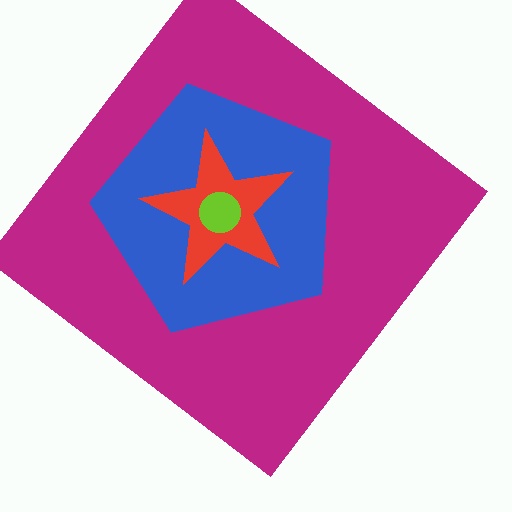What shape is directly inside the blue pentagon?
The red star.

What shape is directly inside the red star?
The lime circle.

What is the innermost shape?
The lime circle.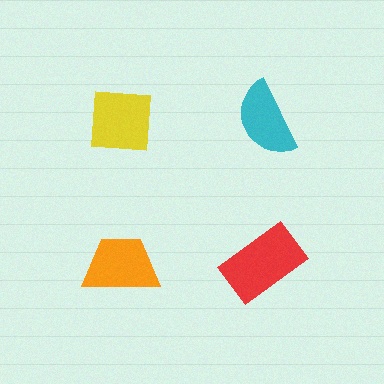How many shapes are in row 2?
2 shapes.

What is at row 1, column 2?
A cyan semicircle.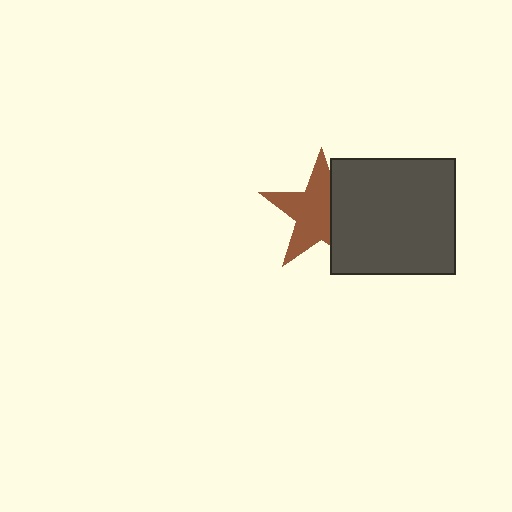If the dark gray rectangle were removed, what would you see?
You would see the complete brown star.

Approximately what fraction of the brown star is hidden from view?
Roughly 37% of the brown star is hidden behind the dark gray rectangle.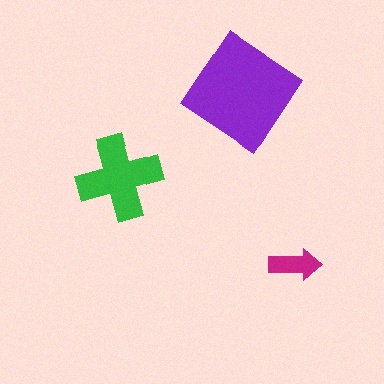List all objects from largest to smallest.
The purple diamond, the green cross, the magenta arrow.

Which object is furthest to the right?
The magenta arrow is rightmost.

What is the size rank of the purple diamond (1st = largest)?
1st.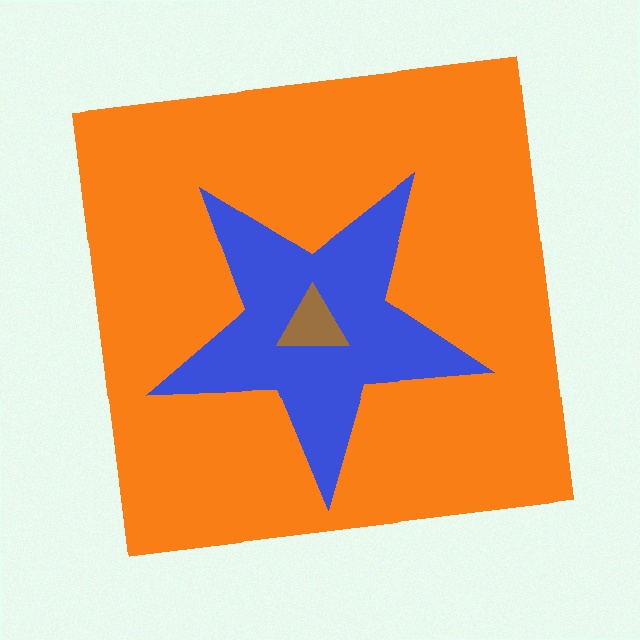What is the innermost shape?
The brown triangle.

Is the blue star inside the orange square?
Yes.